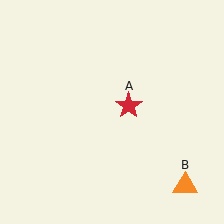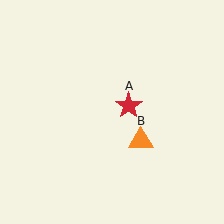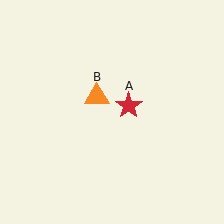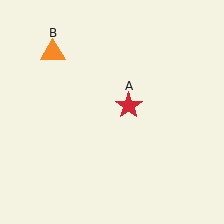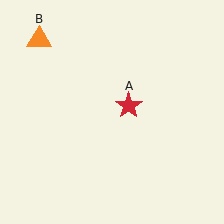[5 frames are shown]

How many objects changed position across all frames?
1 object changed position: orange triangle (object B).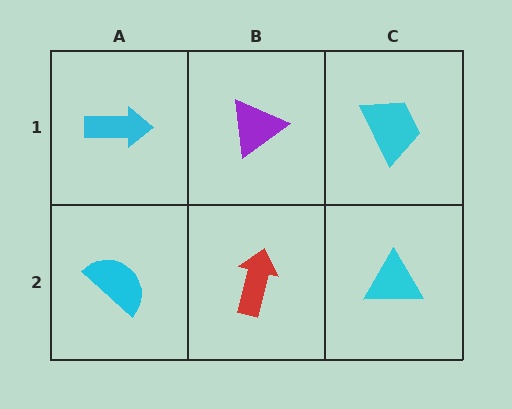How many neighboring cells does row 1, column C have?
2.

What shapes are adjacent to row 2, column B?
A purple triangle (row 1, column B), a cyan semicircle (row 2, column A), a cyan triangle (row 2, column C).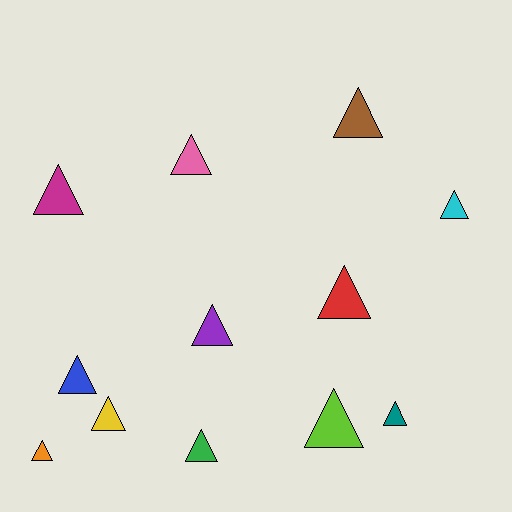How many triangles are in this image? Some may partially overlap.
There are 12 triangles.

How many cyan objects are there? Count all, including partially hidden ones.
There is 1 cyan object.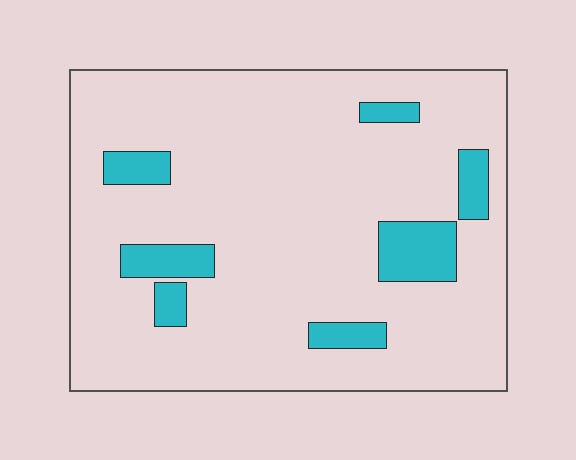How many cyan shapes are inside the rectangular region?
7.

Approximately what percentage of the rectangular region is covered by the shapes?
Approximately 10%.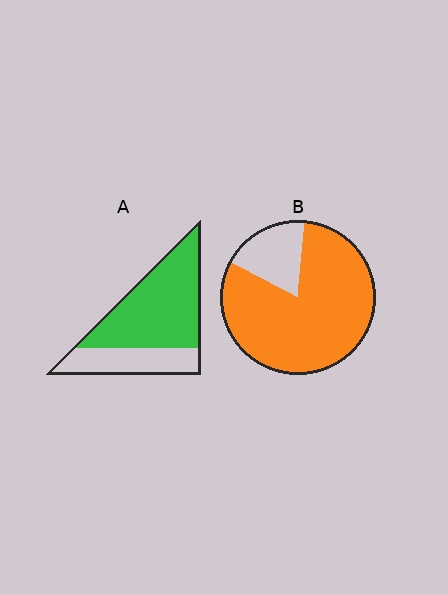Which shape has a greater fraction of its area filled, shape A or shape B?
Shape B.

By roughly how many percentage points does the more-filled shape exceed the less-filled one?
By roughly 15 percentage points (B over A).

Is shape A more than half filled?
Yes.